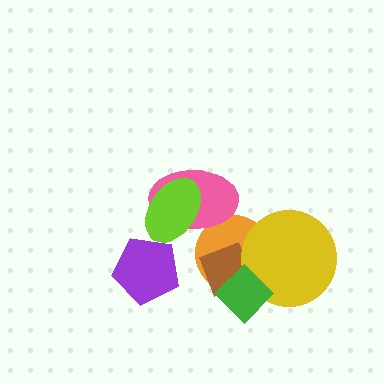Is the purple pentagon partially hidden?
No, no other shape covers it.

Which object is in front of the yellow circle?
The green diamond is in front of the yellow circle.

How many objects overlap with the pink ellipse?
2 objects overlap with the pink ellipse.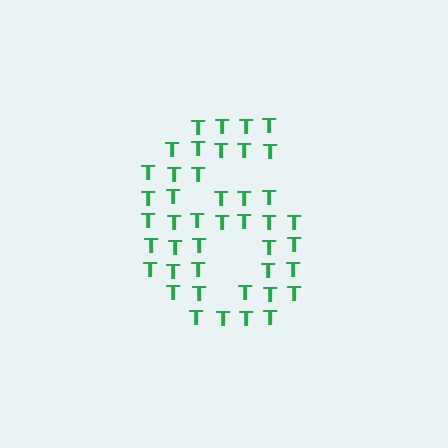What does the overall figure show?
The overall figure shows the digit 6.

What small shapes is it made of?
It is made of small letter T's.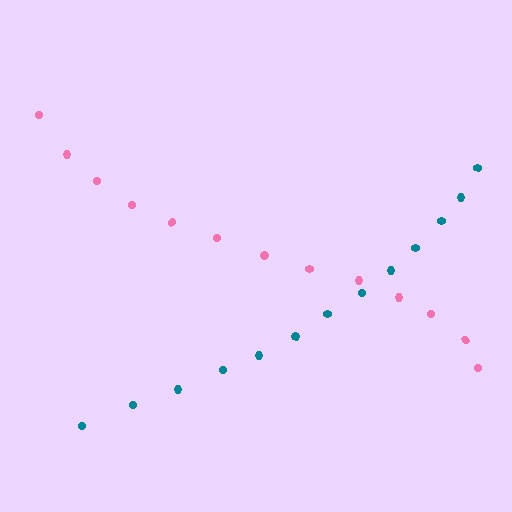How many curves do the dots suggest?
There are 2 distinct paths.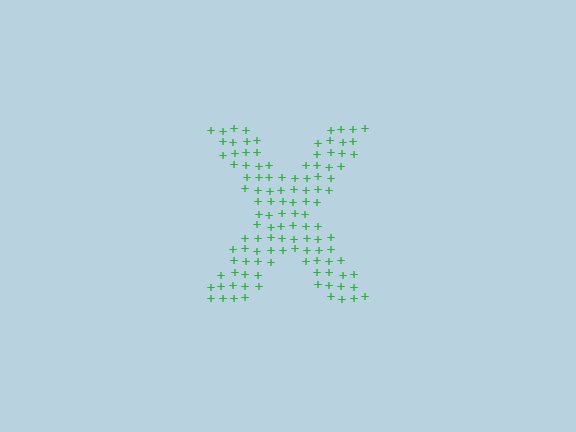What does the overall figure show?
The overall figure shows the letter X.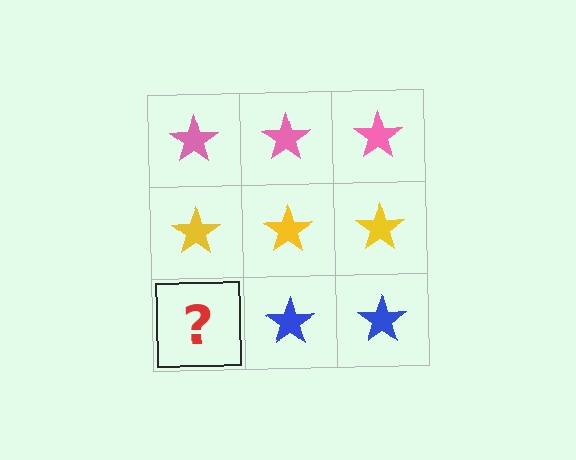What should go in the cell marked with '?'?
The missing cell should contain a blue star.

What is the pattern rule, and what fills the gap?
The rule is that each row has a consistent color. The gap should be filled with a blue star.